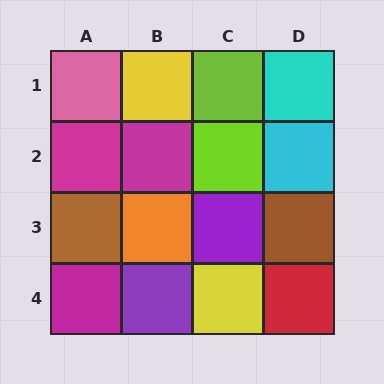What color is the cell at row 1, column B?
Yellow.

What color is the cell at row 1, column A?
Pink.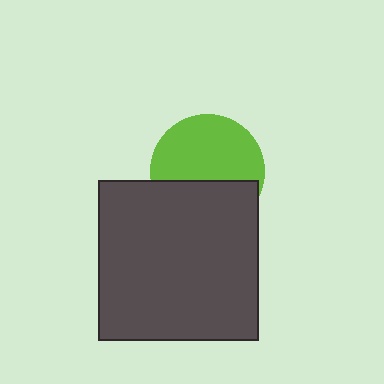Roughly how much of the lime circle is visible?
About half of it is visible (roughly 59%).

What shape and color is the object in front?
The object in front is a dark gray square.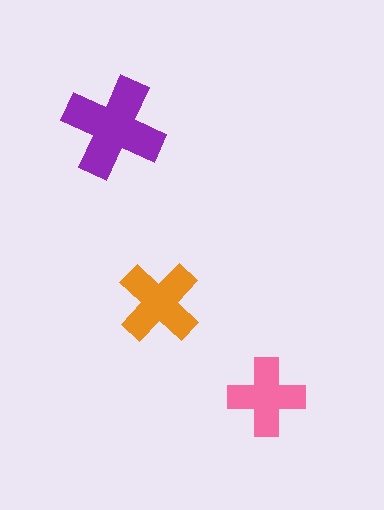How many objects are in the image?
There are 3 objects in the image.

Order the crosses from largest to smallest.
the purple one, the orange one, the pink one.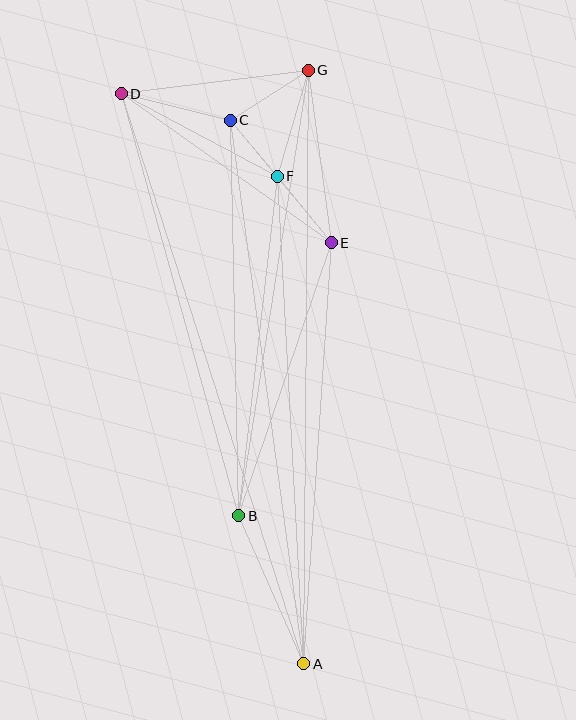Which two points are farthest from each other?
Points A and D are farthest from each other.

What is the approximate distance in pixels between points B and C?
The distance between B and C is approximately 396 pixels.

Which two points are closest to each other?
Points C and F are closest to each other.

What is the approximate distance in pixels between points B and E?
The distance between B and E is approximately 288 pixels.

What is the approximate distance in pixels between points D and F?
The distance between D and F is approximately 176 pixels.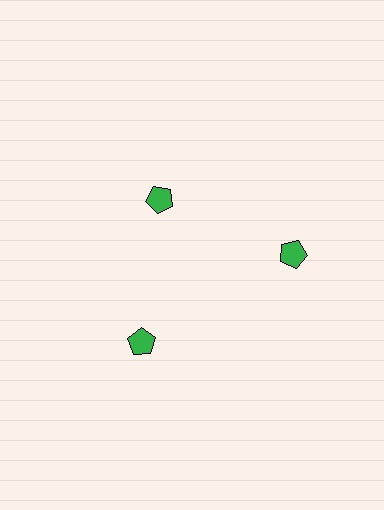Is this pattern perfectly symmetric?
No. The 3 green pentagons are arranged in a ring, but one element near the 11 o'clock position is pulled inward toward the center, breaking the 3-fold rotational symmetry.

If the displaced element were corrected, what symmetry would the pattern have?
It would have 3-fold rotational symmetry — the pattern would map onto itself every 120 degrees.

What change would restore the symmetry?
The symmetry would be restored by moving it outward, back onto the ring so that all 3 pentagons sit at equal angles and equal distance from the center.